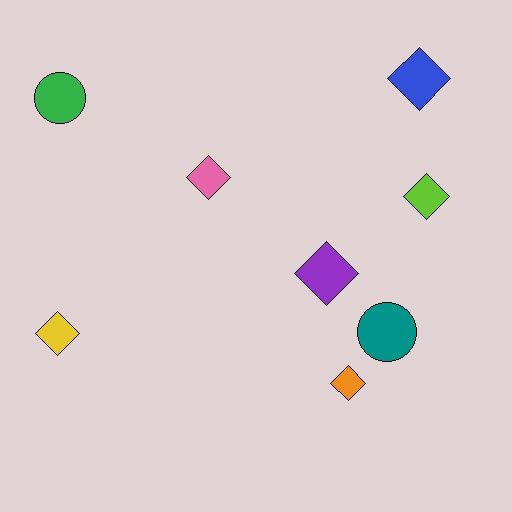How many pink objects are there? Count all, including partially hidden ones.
There is 1 pink object.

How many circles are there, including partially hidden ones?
There are 2 circles.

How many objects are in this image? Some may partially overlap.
There are 8 objects.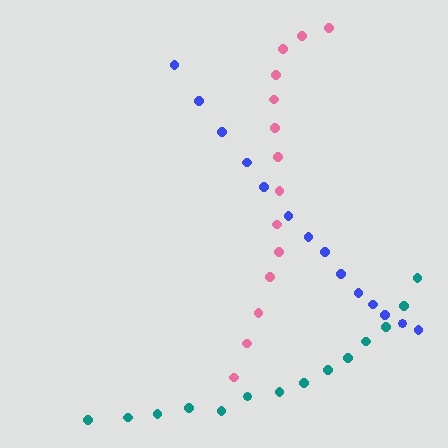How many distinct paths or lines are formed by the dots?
There are 3 distinct paths.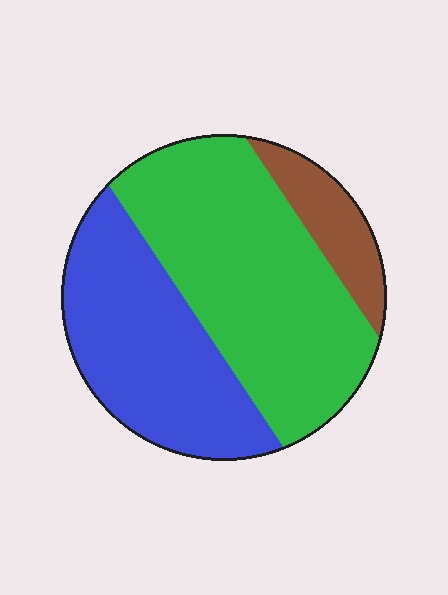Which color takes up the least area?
Brown, at roughly 10%.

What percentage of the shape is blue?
Blue takes up between a quarter and a half of the shape.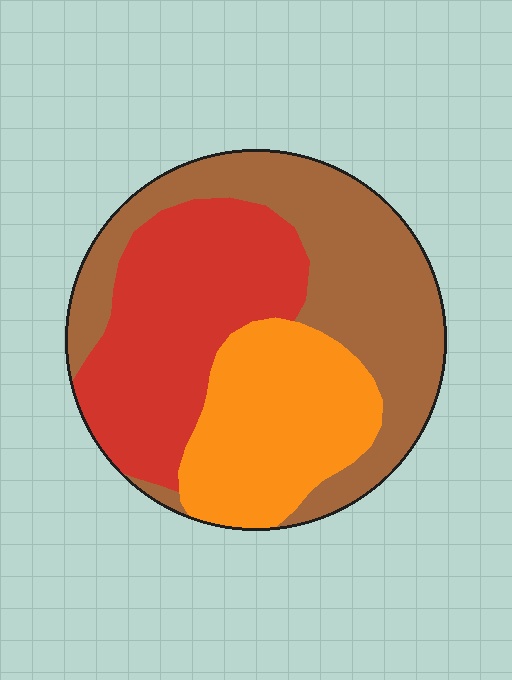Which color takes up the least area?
Orange, at roughly 25%.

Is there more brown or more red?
Brown.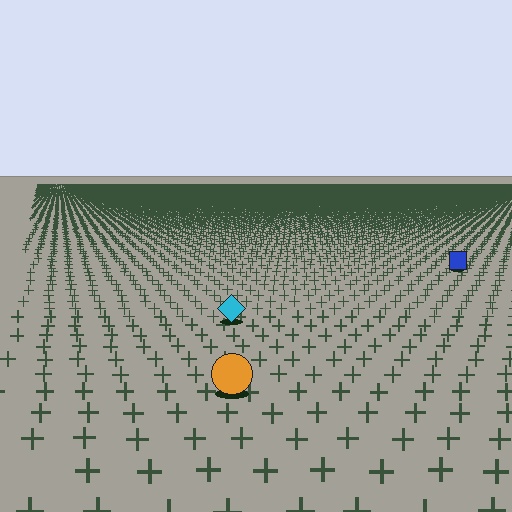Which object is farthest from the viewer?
The blue square is farthest from the viewer. It appears smaller and the ground texture around it is denser.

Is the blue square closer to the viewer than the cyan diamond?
No. The cyan diamond is closer — you can tell from the texture gradient: the ground texture is coarser near it.